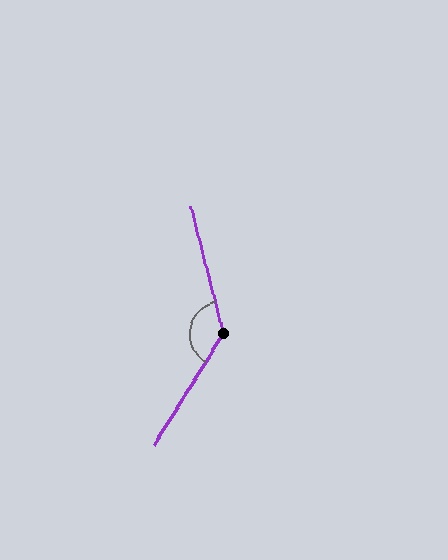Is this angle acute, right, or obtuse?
It is obtuse.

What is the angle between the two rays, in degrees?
Approximately 134 degrees.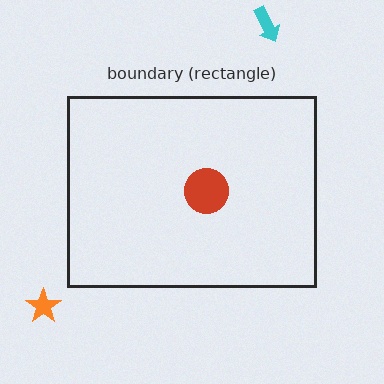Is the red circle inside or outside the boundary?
Inside.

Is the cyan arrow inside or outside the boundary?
Outside.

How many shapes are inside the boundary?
1 inside, 2 outside.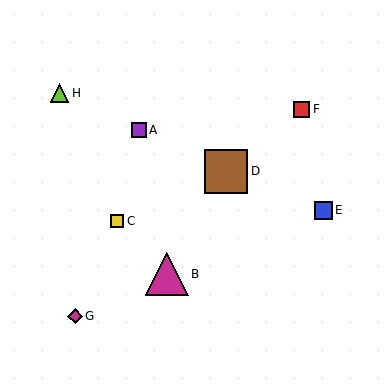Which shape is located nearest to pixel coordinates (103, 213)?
The yellow square (labeled C) at (117, 221) is nearest to that location.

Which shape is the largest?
The brown square (labeled D) is the largest.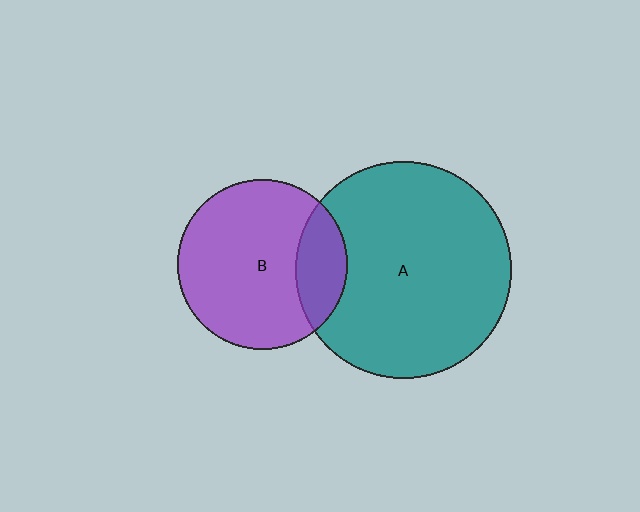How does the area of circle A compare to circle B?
Approximately 1.6 times.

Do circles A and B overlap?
Yes.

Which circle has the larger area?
Circle A (teal).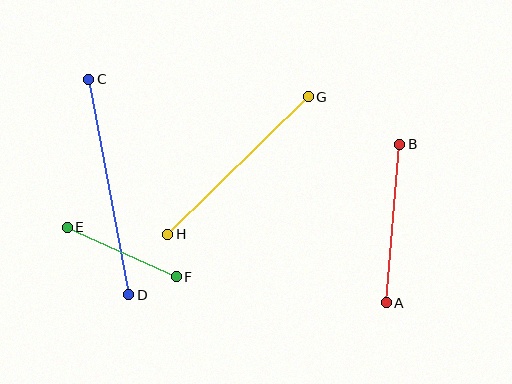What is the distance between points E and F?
The distance is approximately 120 pixels.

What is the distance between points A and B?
The distance is approximately 159 pixels.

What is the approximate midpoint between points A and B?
The midpoint is at approximately (393, 223) pixels.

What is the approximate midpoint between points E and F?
The midpoint is at approximately (122, 252) pixels.